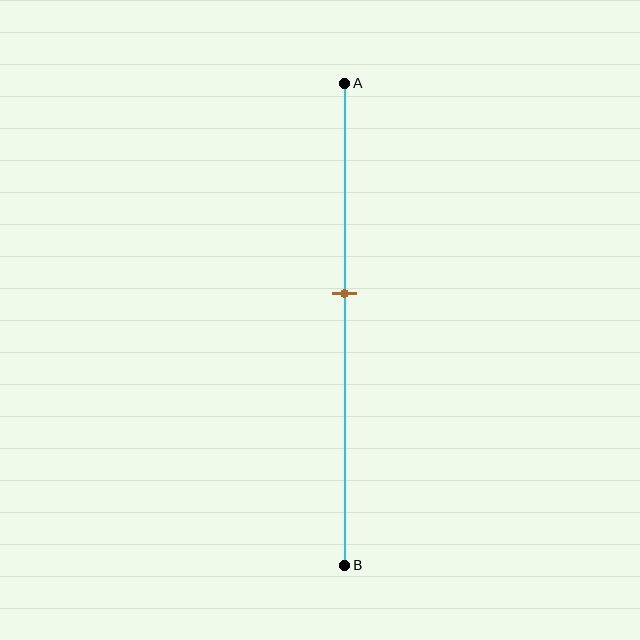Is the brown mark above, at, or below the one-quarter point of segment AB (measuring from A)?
The brown mark is below the one-quarter point of segment AB.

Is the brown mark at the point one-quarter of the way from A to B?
No, the mark is at about 45% from A, not at the 25% one-quarter point.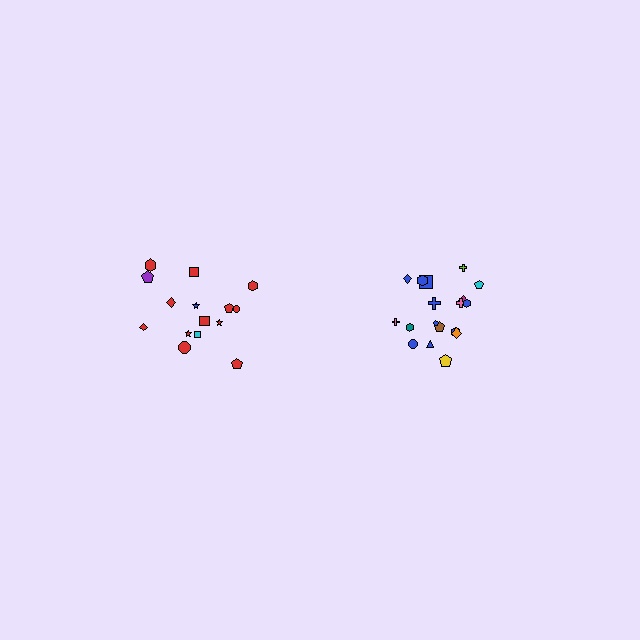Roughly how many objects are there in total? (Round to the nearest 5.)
Roughly 35 objects in total.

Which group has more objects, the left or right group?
The right group.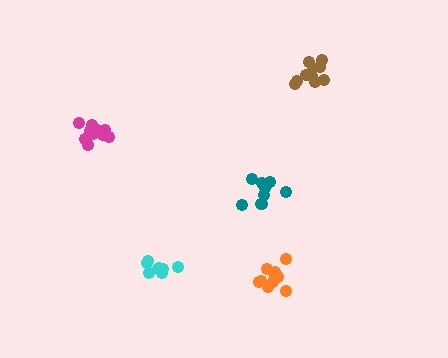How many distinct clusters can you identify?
There are 5 distinct clusters.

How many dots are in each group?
Group 1: 9 dots, Group 2: 8 dots, Group 3: 10 dots, Group 4: 10 dots, Group 5: 10 dots (47 total).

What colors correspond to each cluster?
The clusters are colored: cyan, teal, brown, orange, magenta.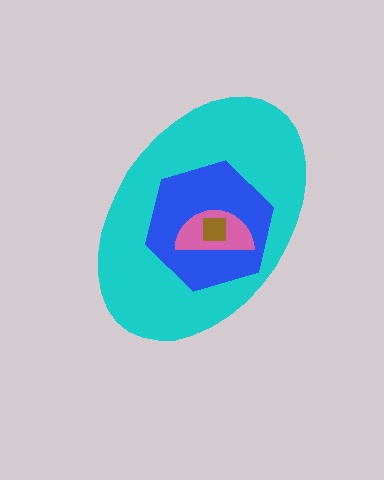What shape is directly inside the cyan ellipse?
The blue hexagon.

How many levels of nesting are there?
4.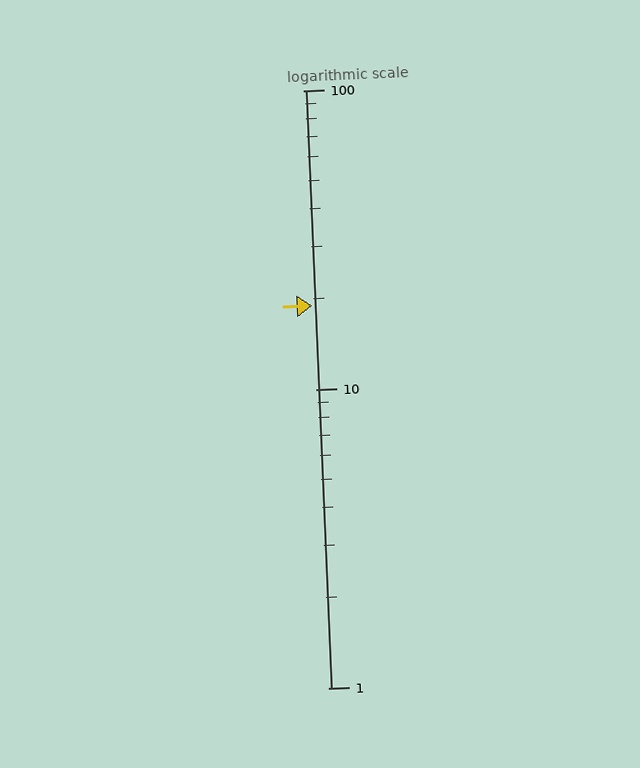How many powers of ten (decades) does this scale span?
The scale spans 2 decades, from 1 to 100.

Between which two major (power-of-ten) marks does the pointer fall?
The pointer is between 10 and 100.